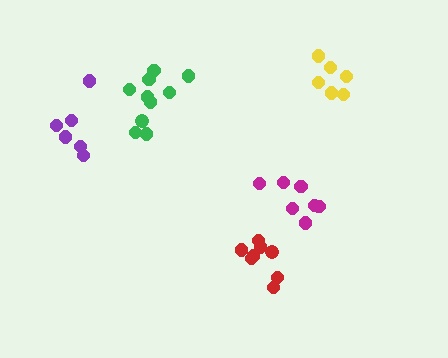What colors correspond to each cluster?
The clusters are colored: red, green, yellow, purple, magenta.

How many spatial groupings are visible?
There are 5 spatial groupings.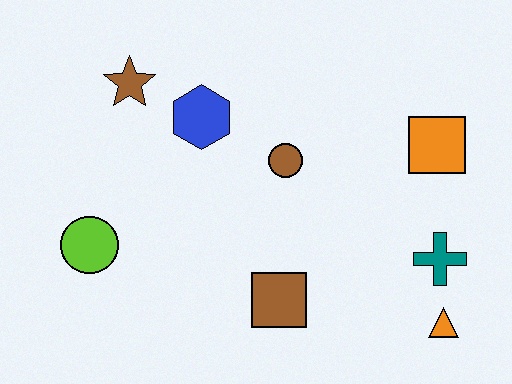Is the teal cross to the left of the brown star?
No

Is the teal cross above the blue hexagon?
No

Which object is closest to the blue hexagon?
The brown star is closest to the blue hexagon.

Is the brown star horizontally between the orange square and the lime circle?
Yes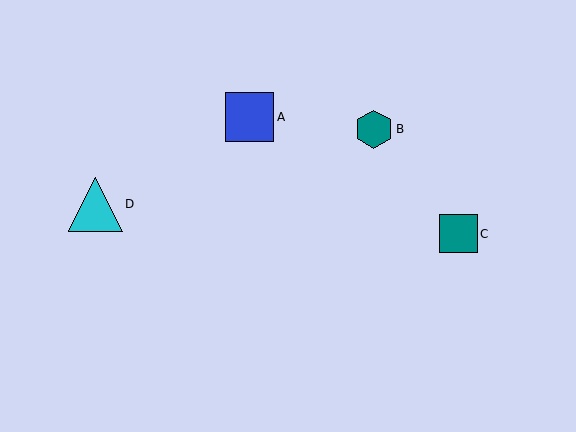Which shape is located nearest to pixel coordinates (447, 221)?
The teal square (labeled C) at (458, 234) is nearest to that location.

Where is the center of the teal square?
The center of the teal square is at (458, 234).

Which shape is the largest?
The cyan triangle (labeled D) is the largest.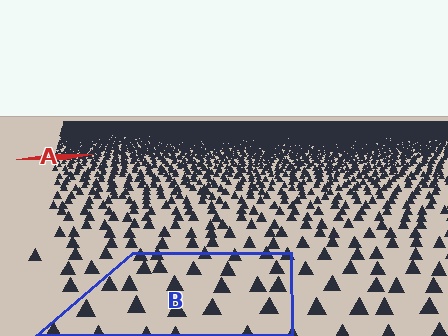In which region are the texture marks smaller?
The texture marks are smaller in region A, because it is farther away.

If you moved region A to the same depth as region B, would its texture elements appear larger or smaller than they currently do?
They would appear larger. At a closer depth, the same texture elements are projected at a bigger on-screen size.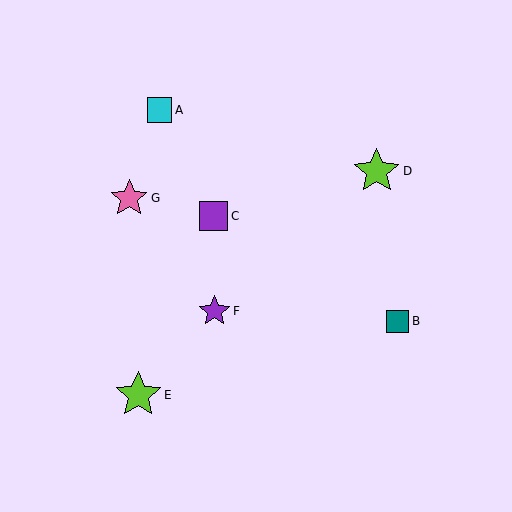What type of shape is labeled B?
Shape B is a teal square.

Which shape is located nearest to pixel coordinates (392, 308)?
The teal square (labeled B) at (397, 321) is nearest to that location.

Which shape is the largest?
The lime star (labeled E) is the largest.